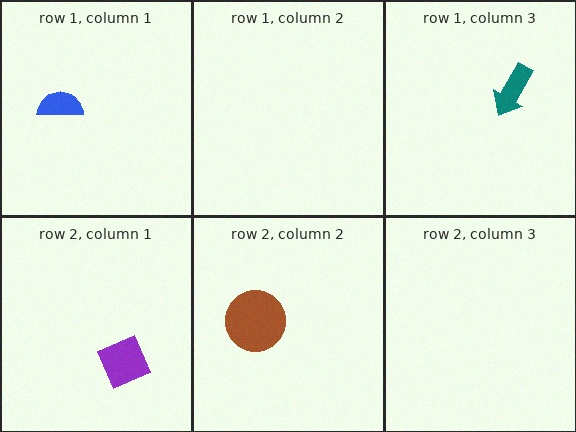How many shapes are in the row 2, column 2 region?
1.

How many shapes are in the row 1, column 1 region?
1.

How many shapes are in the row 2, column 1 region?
1.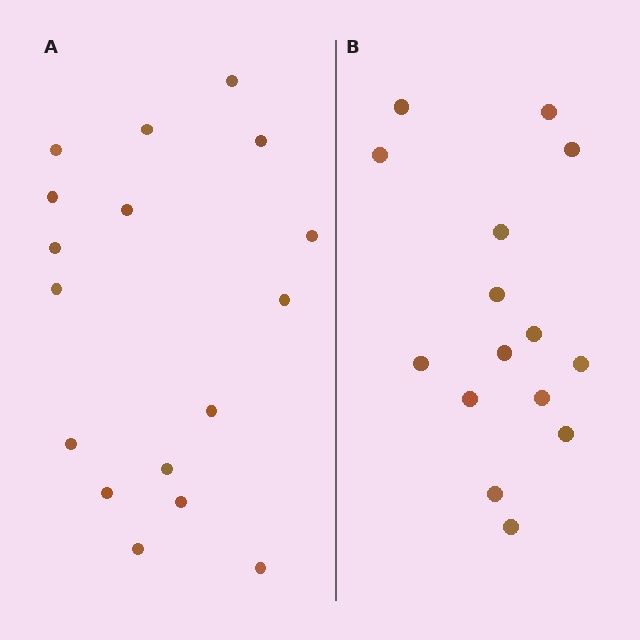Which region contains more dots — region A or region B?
Region A (the left region) has more dots.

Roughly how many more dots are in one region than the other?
Region A has just a few more — roughly 2 or 3 more dots than region B.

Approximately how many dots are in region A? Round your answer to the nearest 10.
About 20 dots. (The exact count is 17, which rounds to 20.)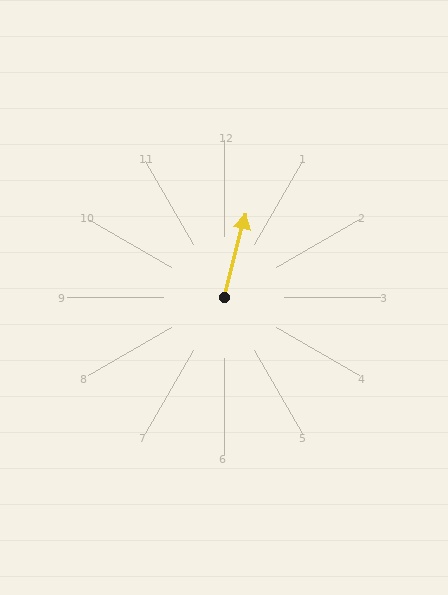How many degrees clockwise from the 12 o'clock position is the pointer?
Approximately 14 degrees.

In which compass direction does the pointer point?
North.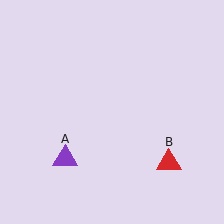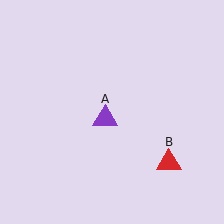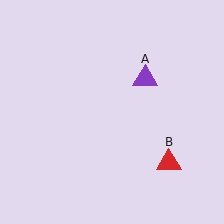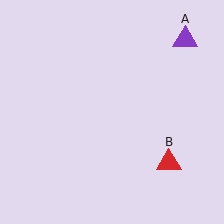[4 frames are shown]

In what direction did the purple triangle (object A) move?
The purple triangle (object A) moved up and to the right.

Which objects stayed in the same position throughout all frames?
Red triangle (object B) remained stationary.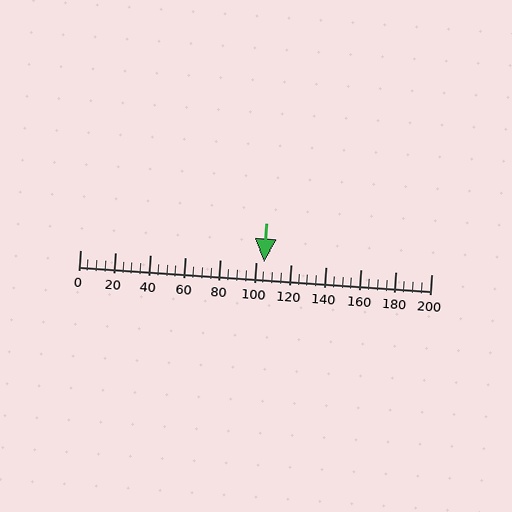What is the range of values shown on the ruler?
The ruler shows values from 0 to 200.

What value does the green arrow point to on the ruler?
The green arrow points to approximately 105.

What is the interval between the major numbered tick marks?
The major tick marks are spaced 20 units apart.